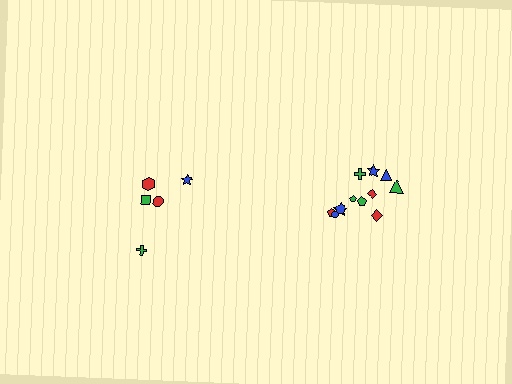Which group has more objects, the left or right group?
The right group.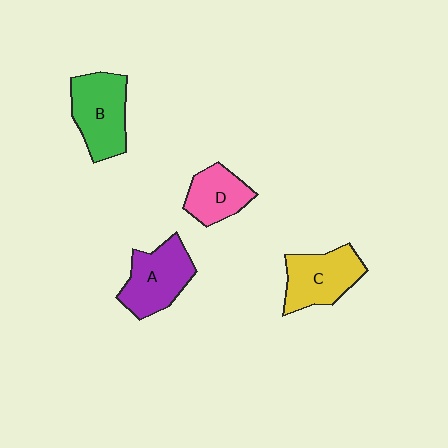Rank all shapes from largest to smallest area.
From largest to smallest: B (green), A (purple), C (yellow), D (pink).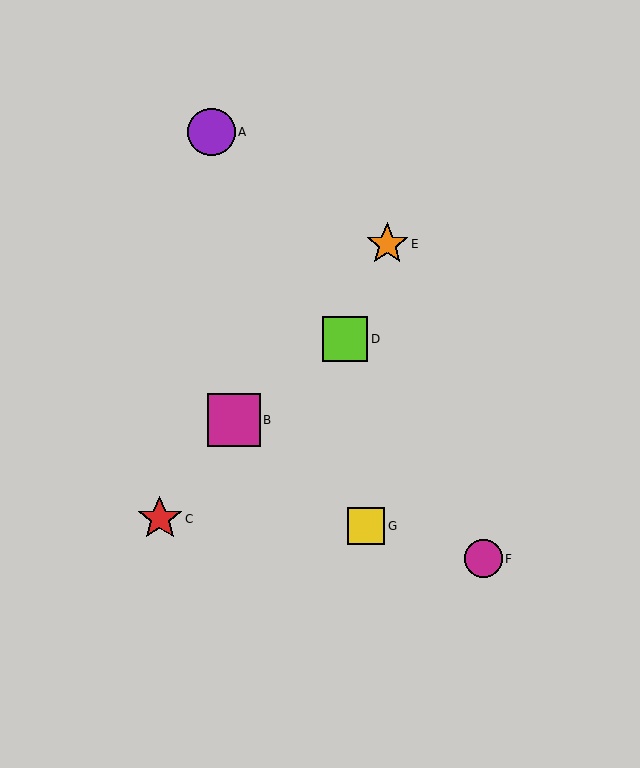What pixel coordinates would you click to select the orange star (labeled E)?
Click at (387, 244) to select the orange star E.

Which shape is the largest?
The magenta square (labeled B) is the largest.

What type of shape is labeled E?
Shape E is an orange star.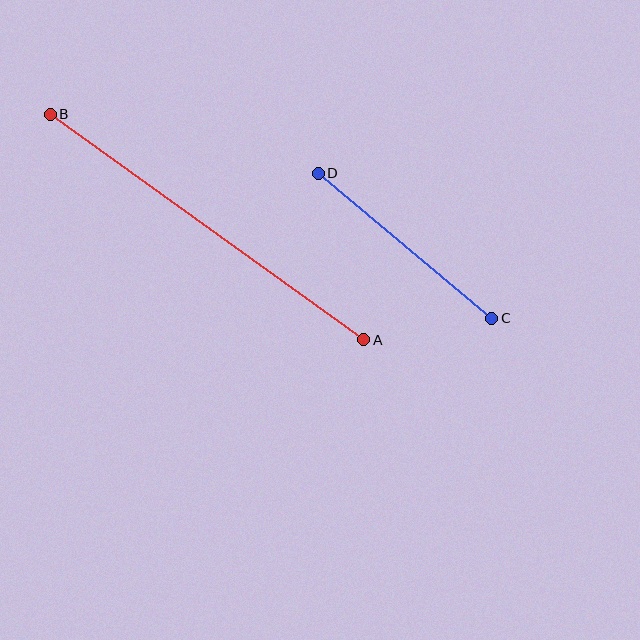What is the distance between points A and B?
The distance is approximately 386 pixels.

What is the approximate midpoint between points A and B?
The midpoint is at approximately (207, 227) pixels.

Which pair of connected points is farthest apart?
Points A and B are farthest apart.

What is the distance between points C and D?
The distance is approximately 226 pixels.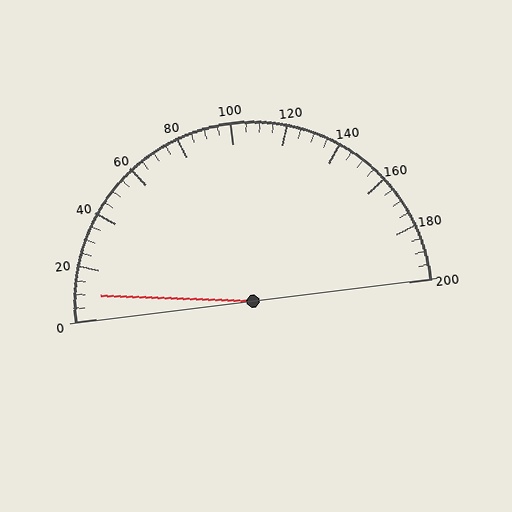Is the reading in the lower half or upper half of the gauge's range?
The reading is in the lower half of the range (0 to 200).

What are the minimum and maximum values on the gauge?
The gauge ranges from 0 to 200.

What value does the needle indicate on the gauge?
The needle indicates approximately 10.